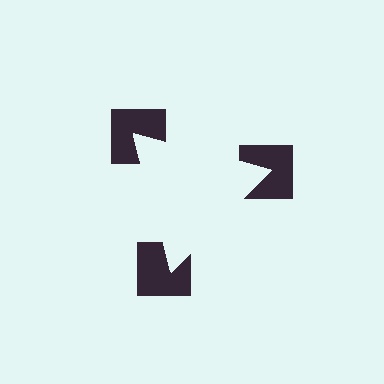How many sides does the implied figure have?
3 sides.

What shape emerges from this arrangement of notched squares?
An illusory triangle — its edges are inferred from the aligned wedge cuts in the notched squares, not physically drawn.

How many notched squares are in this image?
There are 3 — one at each vertex of the illusory triangle.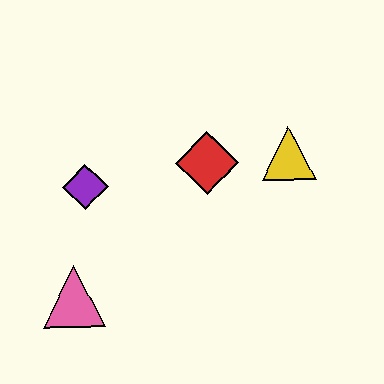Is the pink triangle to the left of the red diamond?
Yes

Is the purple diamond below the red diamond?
Yes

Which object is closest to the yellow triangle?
The red diamond is closest to the yellow triangle.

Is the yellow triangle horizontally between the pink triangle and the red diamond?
No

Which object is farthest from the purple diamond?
The yellow triangle is farthest from the purple diamond.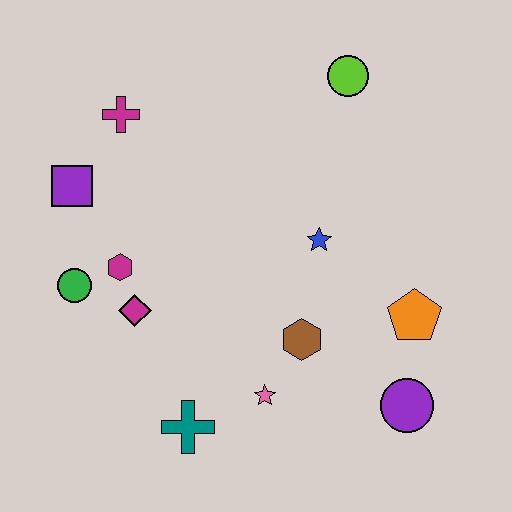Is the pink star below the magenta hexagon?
Yes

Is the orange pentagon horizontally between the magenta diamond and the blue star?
No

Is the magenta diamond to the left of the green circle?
No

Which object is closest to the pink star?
The brown hexagon is closest to the pink star.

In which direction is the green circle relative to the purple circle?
The green circle is to the left of the purple circle.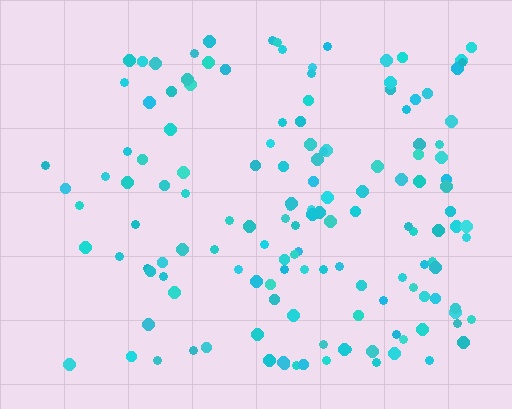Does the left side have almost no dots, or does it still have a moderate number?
Still a moderate number, just noticeably fewer than the right.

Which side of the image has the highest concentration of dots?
The right.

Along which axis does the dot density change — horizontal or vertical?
Horizontal.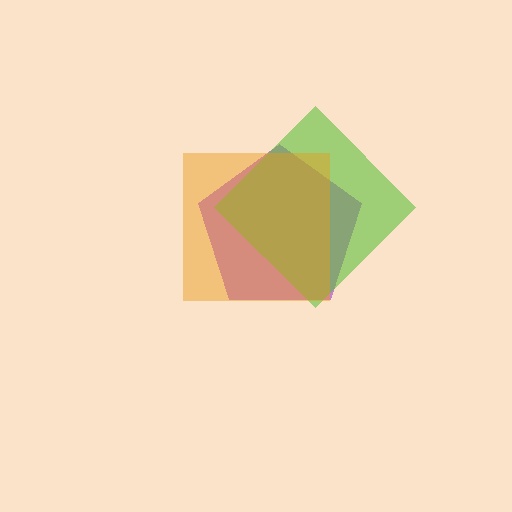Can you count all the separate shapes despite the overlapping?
Yes, there are 3 separate shapes.